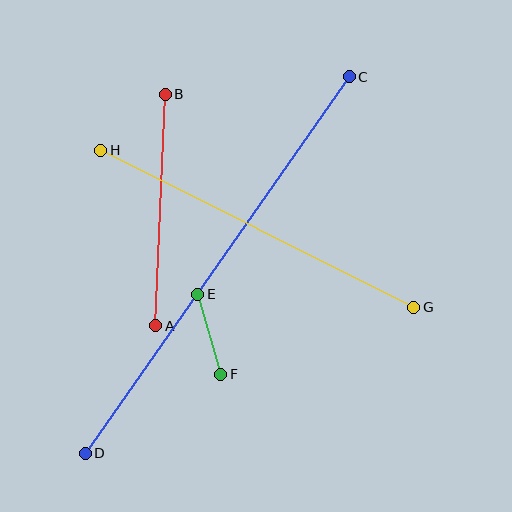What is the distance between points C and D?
The distance is approximately 460 pixels.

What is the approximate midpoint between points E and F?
The midpoint is at approximately (209, 334) pixels.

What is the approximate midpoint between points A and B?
The midpoint is at approximately (161, 210) pixels.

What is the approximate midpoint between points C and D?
The midpoint is at approximately (217, 265) pixels.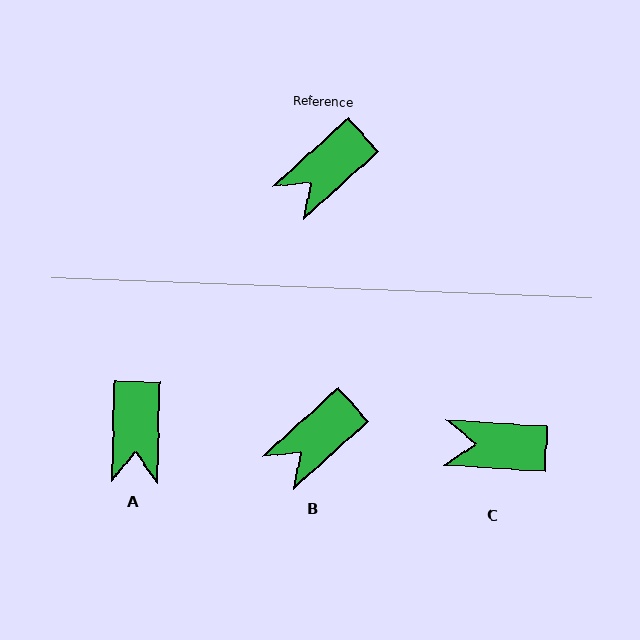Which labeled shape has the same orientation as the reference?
B.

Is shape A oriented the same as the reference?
No, it is off by about 46 degrees.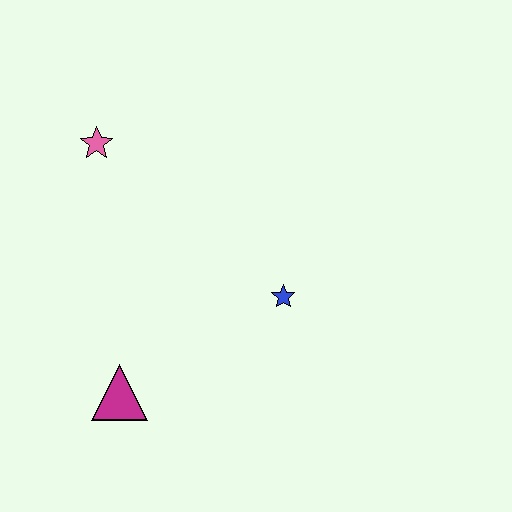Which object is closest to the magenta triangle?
The blue star is closest to the magenta triangle.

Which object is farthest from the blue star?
The pink star is farthest from the blue star.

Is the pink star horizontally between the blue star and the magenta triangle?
No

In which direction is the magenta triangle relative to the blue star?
The magenta triangle is to the left of the blue star.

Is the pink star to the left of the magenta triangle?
Yes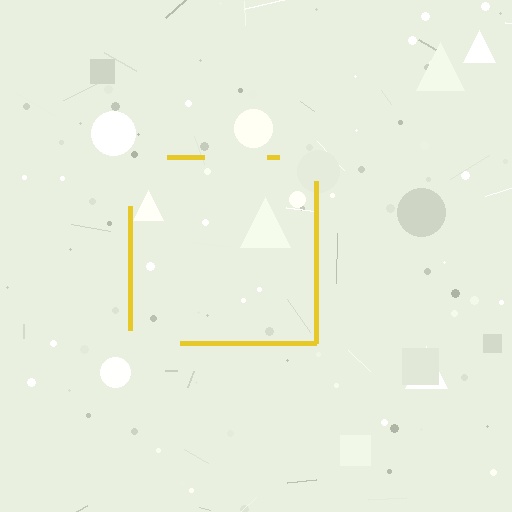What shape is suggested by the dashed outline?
The dashed outline suggests a square.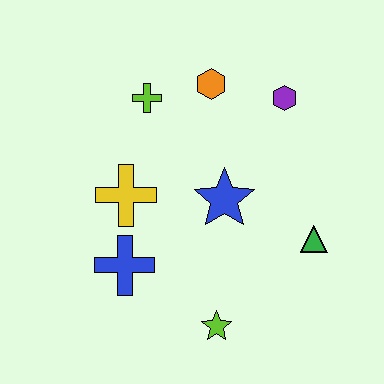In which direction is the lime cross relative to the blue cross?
The lime cross is above the blue cross.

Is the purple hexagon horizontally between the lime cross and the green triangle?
Yes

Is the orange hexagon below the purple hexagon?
No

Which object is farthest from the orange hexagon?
The lime star is farthest from the orange hexagon.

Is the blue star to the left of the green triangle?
Yes